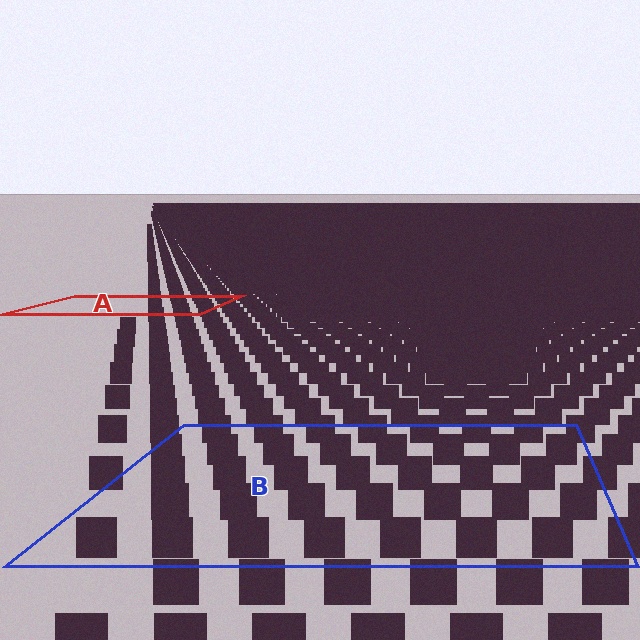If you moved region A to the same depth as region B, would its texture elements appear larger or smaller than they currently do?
They would appear larger. At a closer depth, the same texture elements are projected at a bigger on-screen size.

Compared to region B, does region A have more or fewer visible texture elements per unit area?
Region A has more texture elements per unit area — they are packed more densely because it is farther away.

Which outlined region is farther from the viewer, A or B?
Region A is farther from the viewer — the texture elements inside it appear smaller and more densely packed.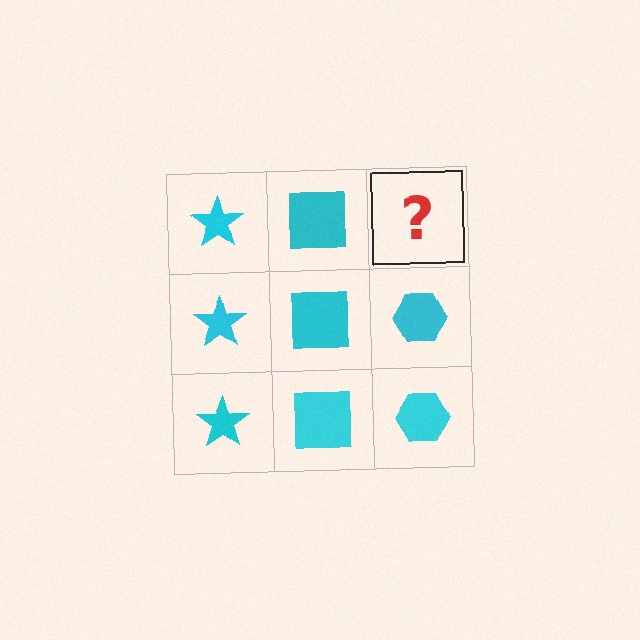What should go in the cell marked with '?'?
The missing cell should contain a cyan hexagon.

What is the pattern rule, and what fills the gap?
The rule is that each column has a consistent shape. The gap should be filled with a cyan hexagon.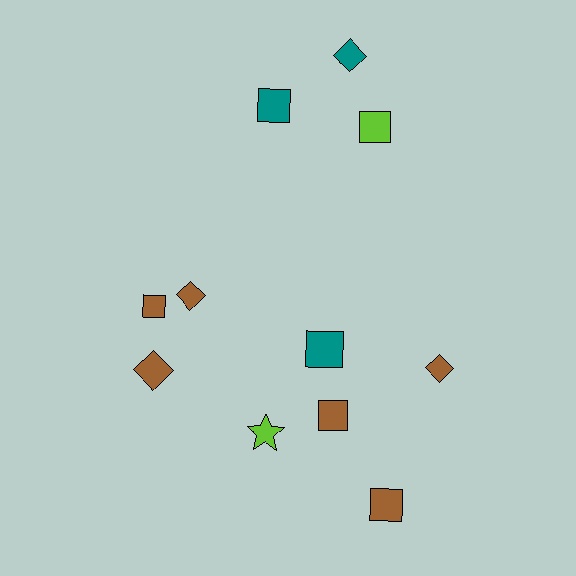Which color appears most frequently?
Brown, with 6 objects.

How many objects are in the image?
There are 11 objects.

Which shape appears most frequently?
Square, with 6 objects.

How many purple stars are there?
There are no purple stars.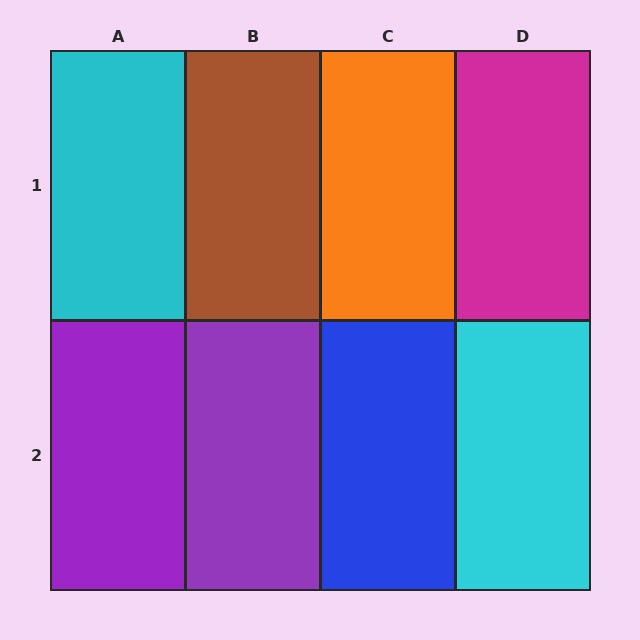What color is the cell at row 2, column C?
Blue.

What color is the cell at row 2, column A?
Purple.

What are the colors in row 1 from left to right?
Cyan, brown, orange, magenta.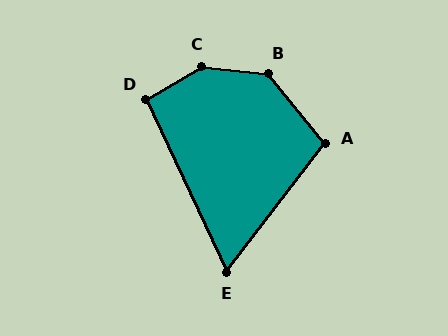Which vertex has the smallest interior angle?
E, at approximately 63 degrees.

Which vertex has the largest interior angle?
C, at approximately 143 degrees.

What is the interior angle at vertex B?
Approximately 136 degrees (obtuse).